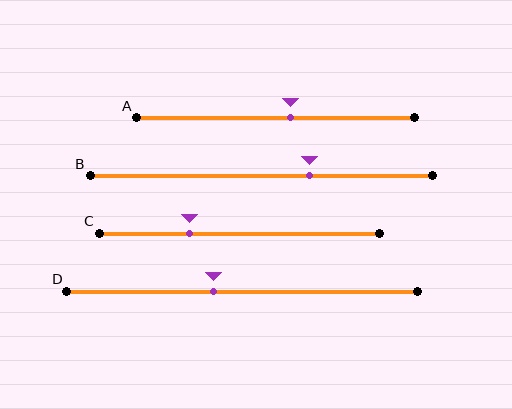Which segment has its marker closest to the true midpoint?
Segment A has its marker closest to the true midpoint.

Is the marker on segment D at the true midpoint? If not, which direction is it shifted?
No, the marker on segment D is shifted to the left by about 8% of the segment length.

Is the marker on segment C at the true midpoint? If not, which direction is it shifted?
No, the marker on segment C is shifted to the left by about 18% of the segment length.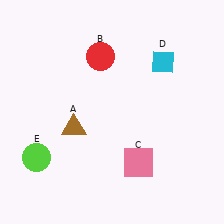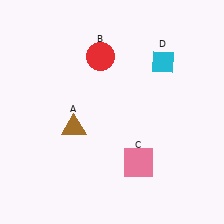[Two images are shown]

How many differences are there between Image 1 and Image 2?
There is 1 difference between the two images.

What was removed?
The lime circle (E) was removed in Image 2.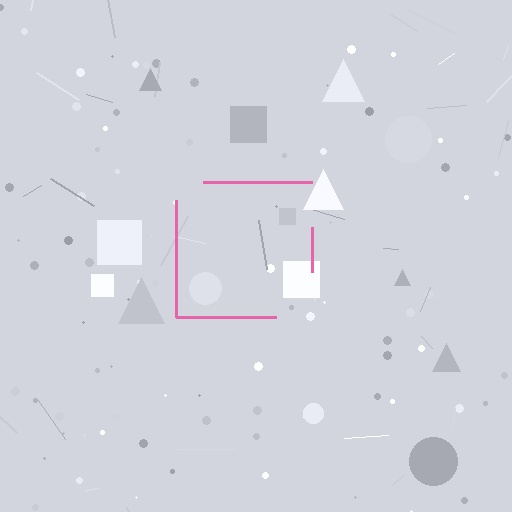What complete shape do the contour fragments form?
The contour fragments form a square.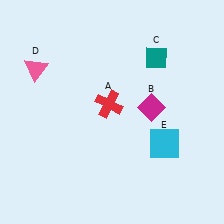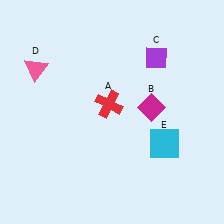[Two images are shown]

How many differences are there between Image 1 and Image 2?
There is 1 difference between the two images.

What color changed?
The diamond (C) changed from teal in Image 1 to purple in Image 2.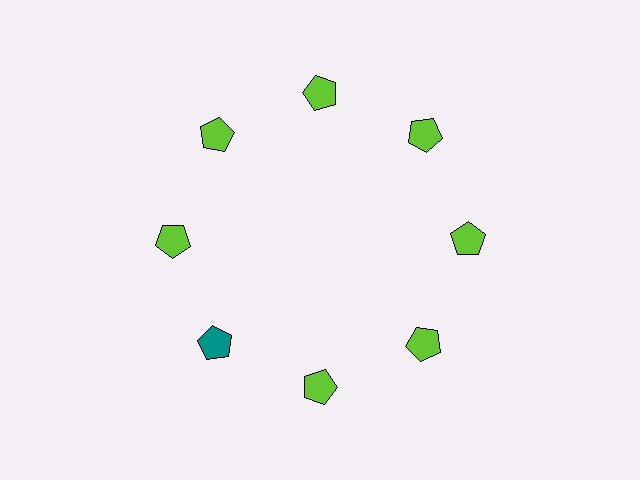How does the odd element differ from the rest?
It has a different color: teal instead of lime.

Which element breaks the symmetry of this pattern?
The teal pentagon at roughly the 8 o'clock position breaks the symmetry. All other shapes are lime pentagons.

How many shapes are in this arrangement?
There are 8 shapes arranged in a ring pattern.